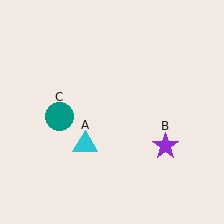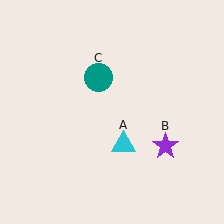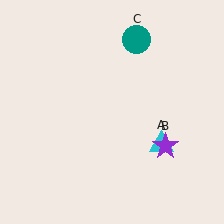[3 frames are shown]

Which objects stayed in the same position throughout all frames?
Purple star (object B) remained stationary.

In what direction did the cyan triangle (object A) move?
The cyan triangle (object A) moved right.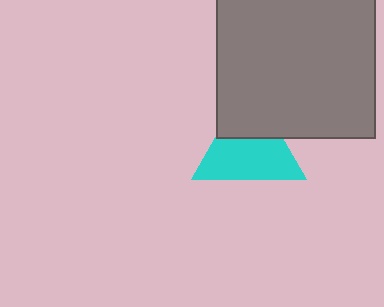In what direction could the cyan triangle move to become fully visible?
The cyan triangle could move down. That would shift it out from behind the gray square entirely.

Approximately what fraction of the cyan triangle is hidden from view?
Roughly 36% of the cyan triangle is hidden behind the gray square.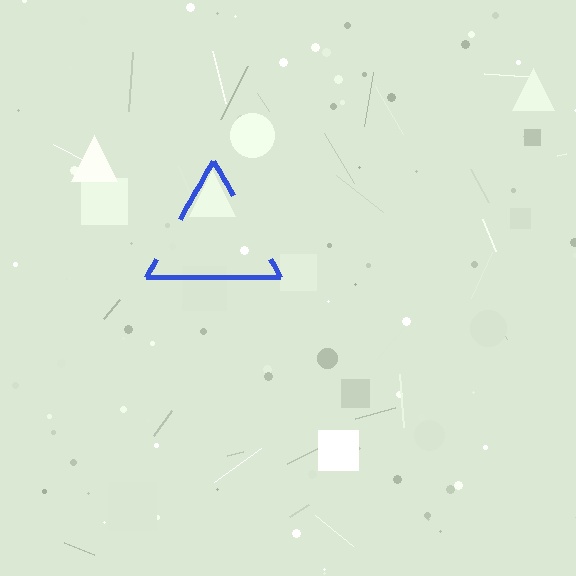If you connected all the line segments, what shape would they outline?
They would outline a triangle.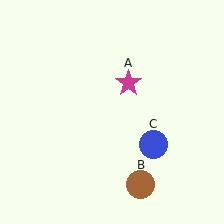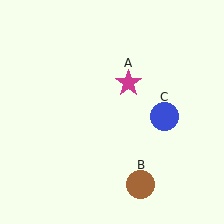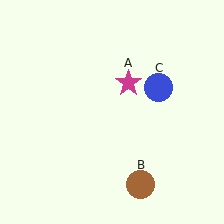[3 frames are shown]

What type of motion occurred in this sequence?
The blue circle (object C) rotated counterclockwise around the center of the scene.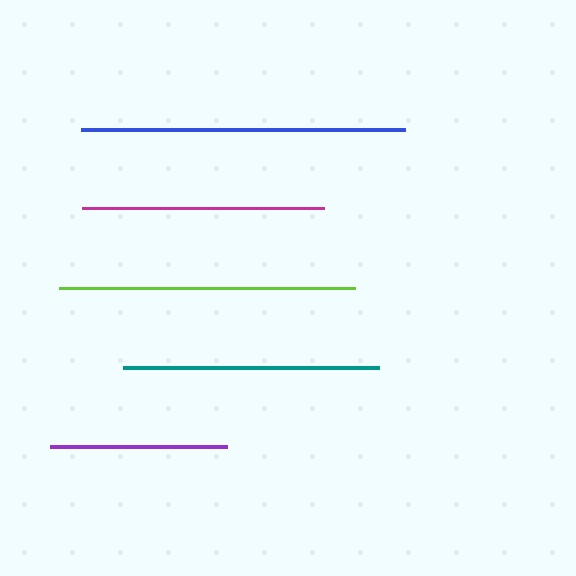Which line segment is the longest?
The blue line is the longest at approximately 324 pixels.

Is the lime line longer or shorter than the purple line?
The lime line is longer than the purple line.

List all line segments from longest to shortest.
From longest to shortest: blue, lime, teal, magenta, purple.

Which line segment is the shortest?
The purple line is the shortest at approximately 177 pixels.